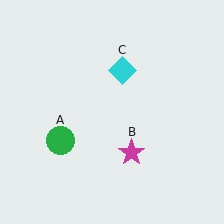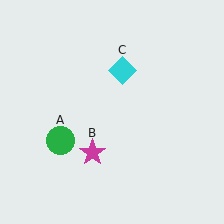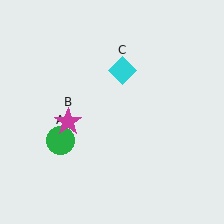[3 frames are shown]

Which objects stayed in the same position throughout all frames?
Green circle (object A) and cyan diamond (object C) remained stationary.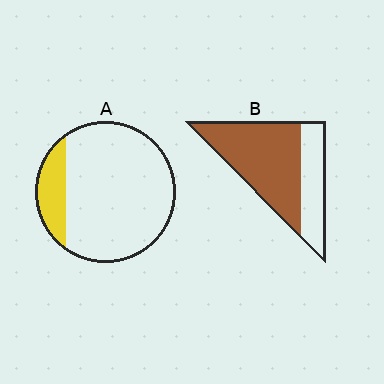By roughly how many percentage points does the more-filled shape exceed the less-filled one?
By roughly 50 percentage points (B over A).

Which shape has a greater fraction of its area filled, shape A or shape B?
Shape B.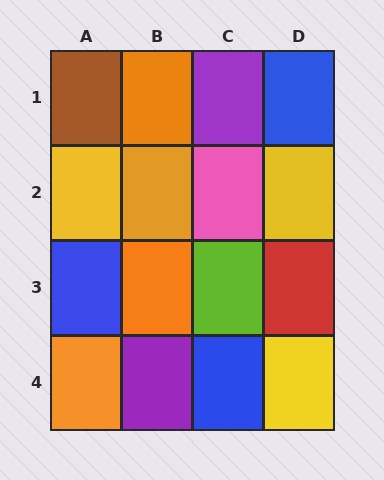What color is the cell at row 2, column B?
Orange.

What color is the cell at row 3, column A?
Blue.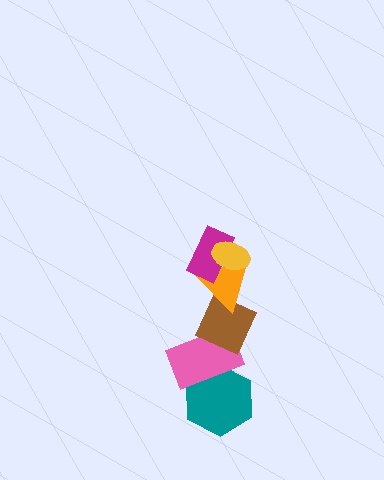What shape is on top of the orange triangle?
The magenta rectangle is on top of the orange triangle.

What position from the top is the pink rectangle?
The pink rectangle is 5th from the top.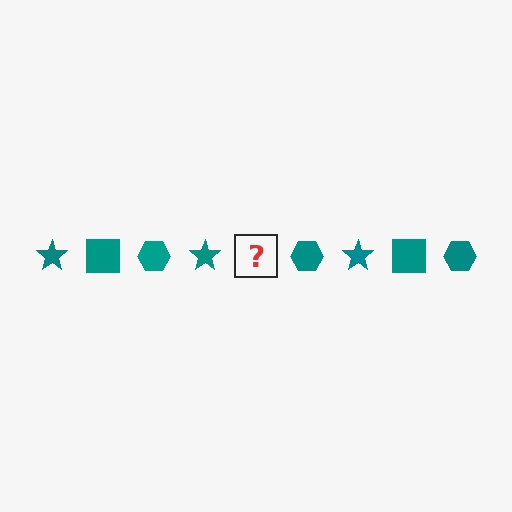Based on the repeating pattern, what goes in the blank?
The blank should be a teal square.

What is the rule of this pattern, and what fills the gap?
The rule is that the pattern cycles through star, square, hexagon shapes in teal. The gap should be filled with a teal square.